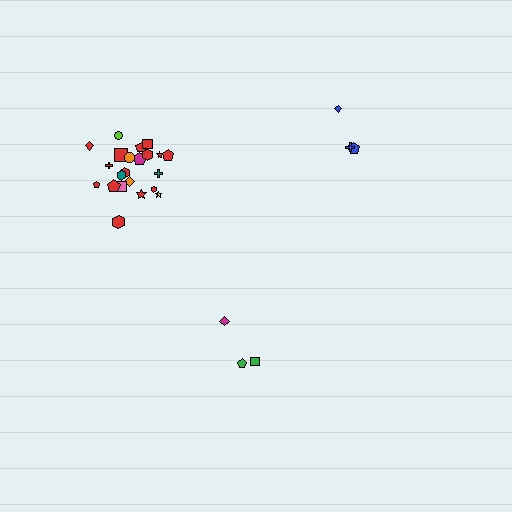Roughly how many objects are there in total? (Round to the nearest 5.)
Roughly 30 objects in total.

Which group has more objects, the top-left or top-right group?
The top-left group.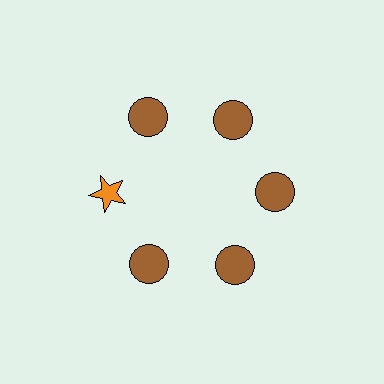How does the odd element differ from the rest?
It differs in both color (orange instead of brown) and shape (star instead of circle).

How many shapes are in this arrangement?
There are 6 shapes arranged in a ring pattern.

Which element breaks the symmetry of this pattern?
The orange star at roughly the 9 o'clock position breaks the symmetry. All other shapes are brown circles.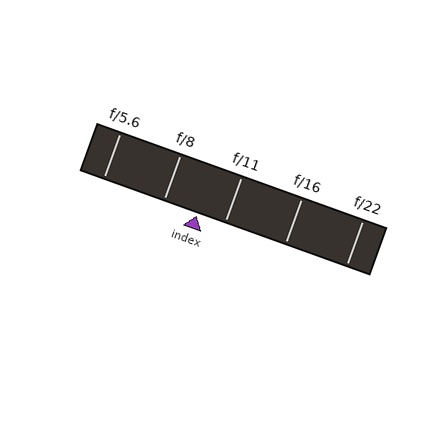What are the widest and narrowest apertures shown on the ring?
The widest aperture shown is f/5.6 and the narrowest is f/22.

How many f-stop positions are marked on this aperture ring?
There are 5 f-stop positions marked.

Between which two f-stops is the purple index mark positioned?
The index mark is between f/8 and f/11.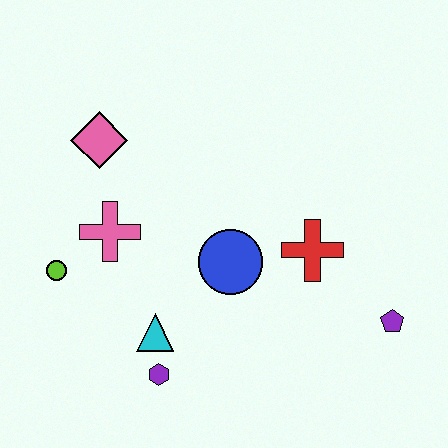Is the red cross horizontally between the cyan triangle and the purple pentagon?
Yes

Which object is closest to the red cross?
The blue circle is closest to the red cross.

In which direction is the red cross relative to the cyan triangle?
The red cross is to the right of the cyan triangle.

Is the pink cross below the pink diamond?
Yes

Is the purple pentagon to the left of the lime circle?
No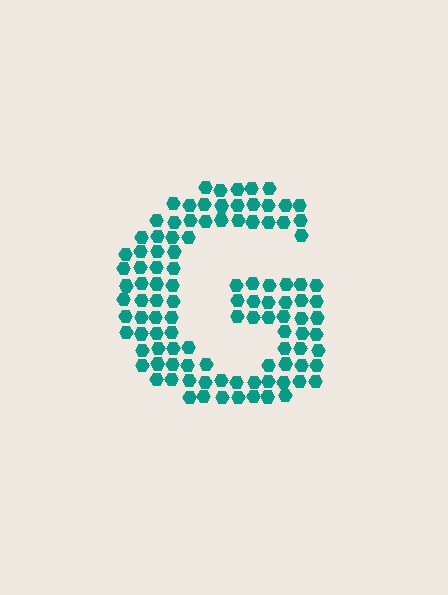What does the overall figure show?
The overall figure shows the letter G.